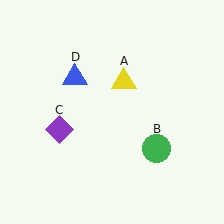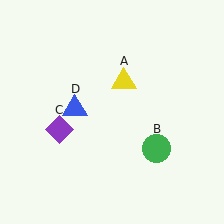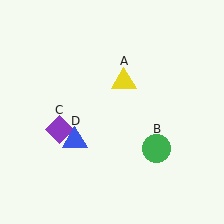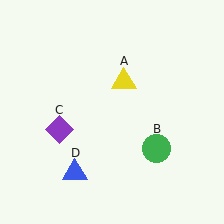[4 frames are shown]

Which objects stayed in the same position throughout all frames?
Yellow triangle (object A) and green circle (object B) and purple diamond (object C) remained stationary.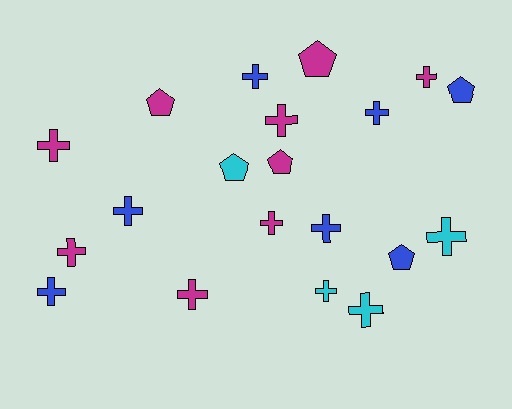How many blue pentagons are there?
There are 2 blue pentagons.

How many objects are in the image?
There are 20 objects.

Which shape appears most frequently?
Cross, with 14 objects.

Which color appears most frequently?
Magenta, with 9 objects.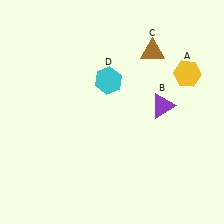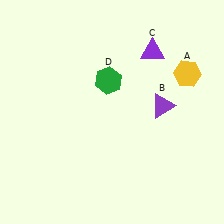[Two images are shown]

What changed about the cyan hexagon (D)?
In Image 1, D is cyan. In Image 2, it changed to green.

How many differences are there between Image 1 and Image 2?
There are 2 differences between the two images.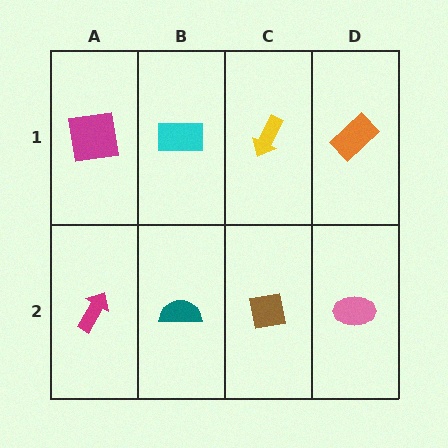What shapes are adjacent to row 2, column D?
An orange rectangle (row 1, column D), a brown square (row 2, column C).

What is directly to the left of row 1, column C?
A cyan rectangle.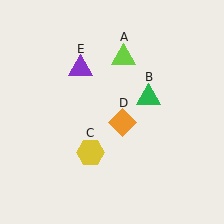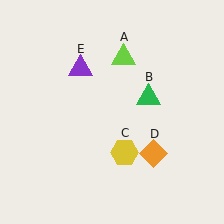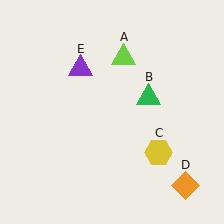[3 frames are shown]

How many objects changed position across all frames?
2 objects changed position: yellow hexagon (object C), orange diamond (object D).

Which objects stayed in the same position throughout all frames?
Lime triangle (object A) and green triangle (object B) and purple triangle (object E) remained stationary.